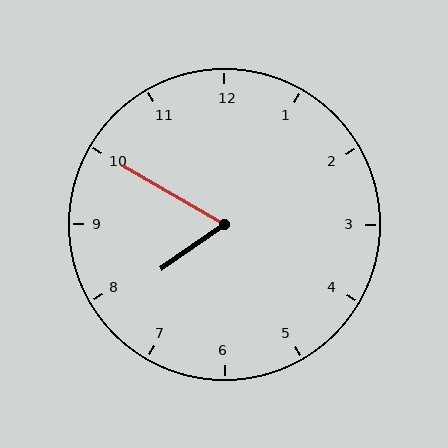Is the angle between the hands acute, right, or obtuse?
It is acute.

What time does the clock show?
7:50.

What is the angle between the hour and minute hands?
Approximately 65 degrees.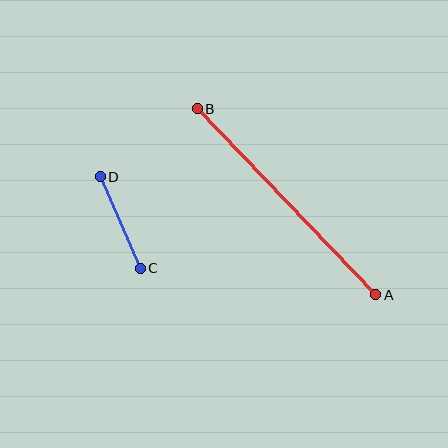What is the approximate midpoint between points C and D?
The midpoint is at approximately (120, 222) pixels.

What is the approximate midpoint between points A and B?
The midpoint is at approximately (286, 202) pixels.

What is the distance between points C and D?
The distance is approximately 100 pixels.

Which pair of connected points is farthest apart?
Points A and B are farthest apart.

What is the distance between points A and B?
The distance is approximately 258 pixels.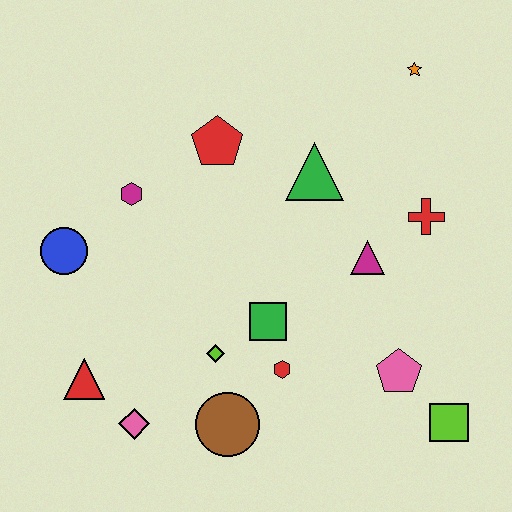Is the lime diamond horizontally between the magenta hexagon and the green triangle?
Yes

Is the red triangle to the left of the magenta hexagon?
Yes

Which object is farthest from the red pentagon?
The lime square is farthest from the red pentagon.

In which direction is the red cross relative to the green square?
The red cross is to the right of the green square.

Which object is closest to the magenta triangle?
The red cross is closest to the magenta triangle.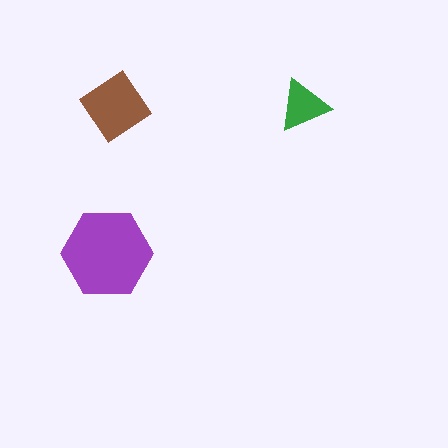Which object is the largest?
The purple hexagon.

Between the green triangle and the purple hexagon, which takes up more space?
The purple hexagon.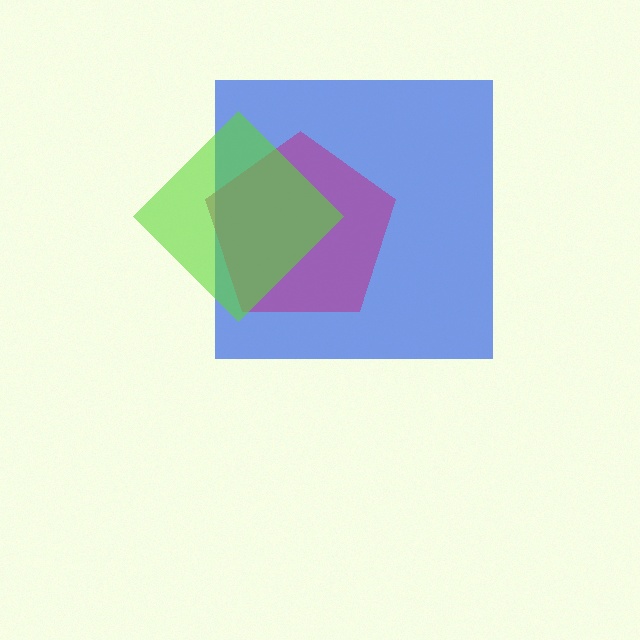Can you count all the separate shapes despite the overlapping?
Yes, there are 3 separate shapes.